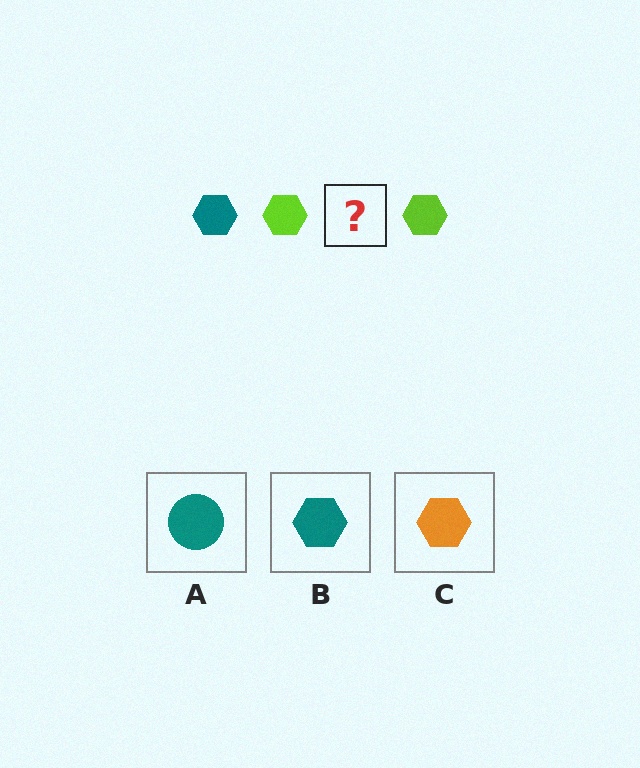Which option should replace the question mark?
Option B.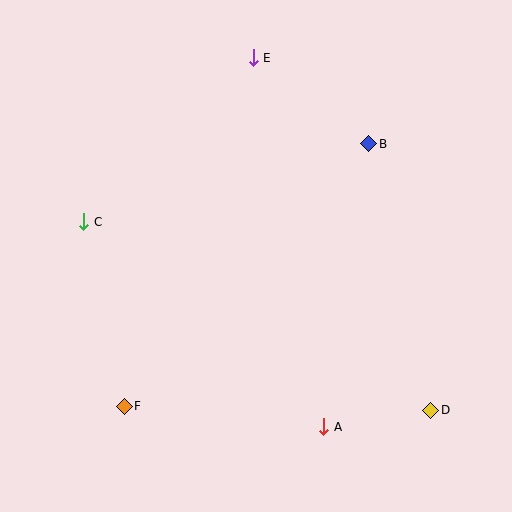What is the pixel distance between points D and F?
The distance between D and F is 306 pixels.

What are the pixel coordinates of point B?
Point B is at (369, 144).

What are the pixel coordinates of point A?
Point A is at (324, 427).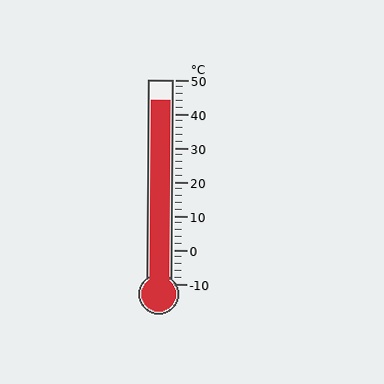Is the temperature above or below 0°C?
The temperature is above 0°C.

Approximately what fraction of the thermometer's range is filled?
The thermometer is filled to approximately 90% of its range.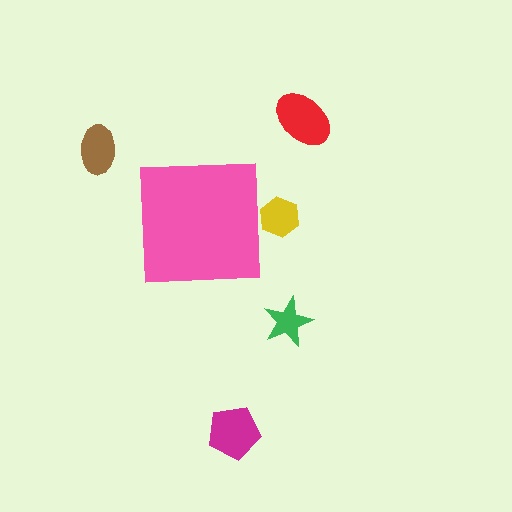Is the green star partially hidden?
No, the green star is fully visible.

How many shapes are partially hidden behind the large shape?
1 shape is partially hidden.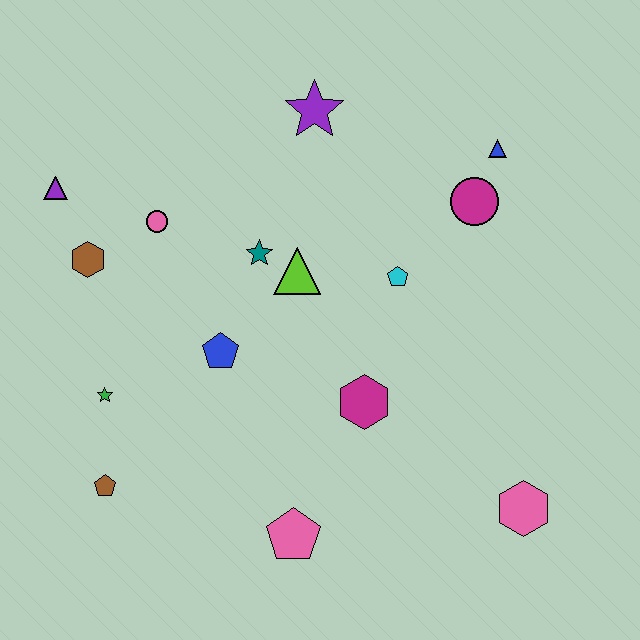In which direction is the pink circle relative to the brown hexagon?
The pink circle is to the right of the brown hexagon.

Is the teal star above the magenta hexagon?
Yes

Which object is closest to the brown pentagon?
The green star is closest to the brown pentagon.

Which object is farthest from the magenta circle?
The brown pentagon is farthest from the magenta circle.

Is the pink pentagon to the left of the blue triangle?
Yes